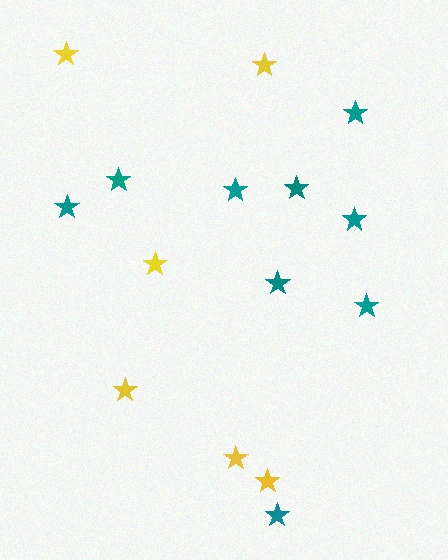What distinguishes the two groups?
There are 2 groups: one group of teal stars (9) and one group of yellow stars (6).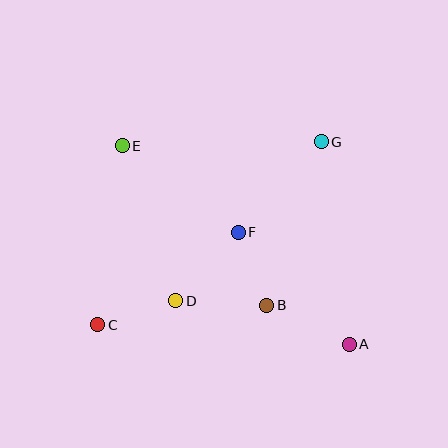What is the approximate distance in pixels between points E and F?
The distance between E and F is approximately 145 pixels.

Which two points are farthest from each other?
Points A and E are farthest from each other.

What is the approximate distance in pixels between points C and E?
The distance between C and E is approximately 181 pixels.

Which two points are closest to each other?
Points B and F are closest to each other.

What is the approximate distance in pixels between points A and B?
The distance between A and B is approximately 91 pixels.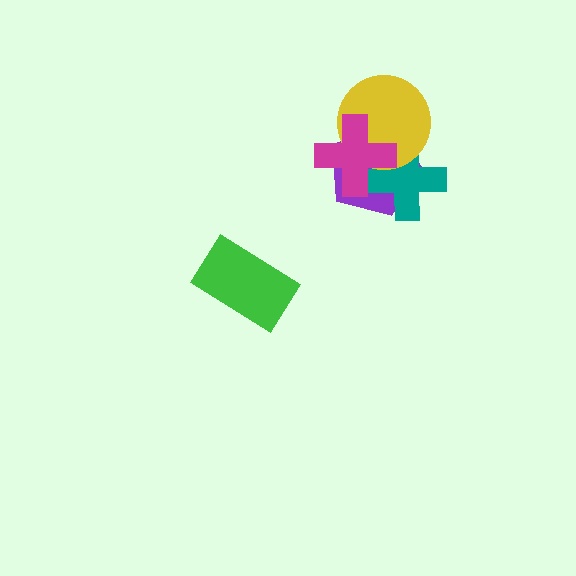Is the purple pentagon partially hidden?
Yes, it is partially covered by another shape.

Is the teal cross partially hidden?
Yes, it is partially covered by another shape.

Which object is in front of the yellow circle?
The magenta cross is in front of the yellow circle.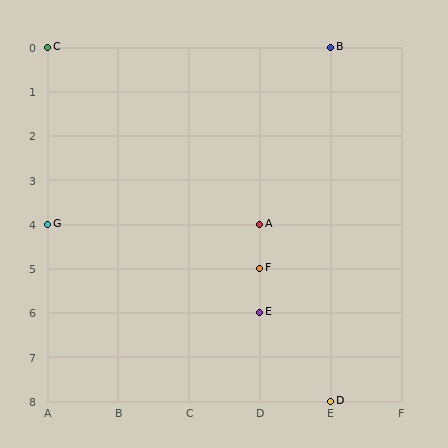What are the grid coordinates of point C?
Point C is at grid coordinates (A, 0).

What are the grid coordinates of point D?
Point D is at grid coordinates (E, 8).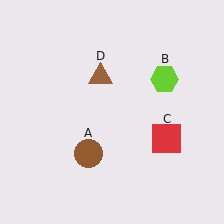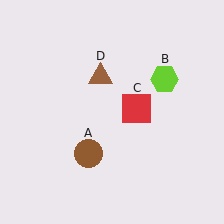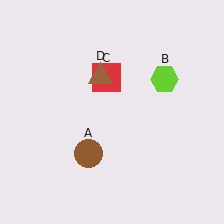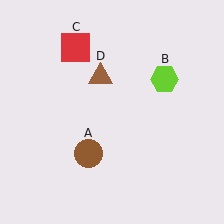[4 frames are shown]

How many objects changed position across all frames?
1 object changed position: red square (object C).